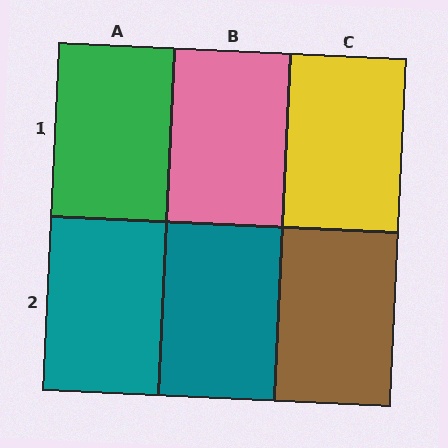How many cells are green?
1 cell is green.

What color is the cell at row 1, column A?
Green.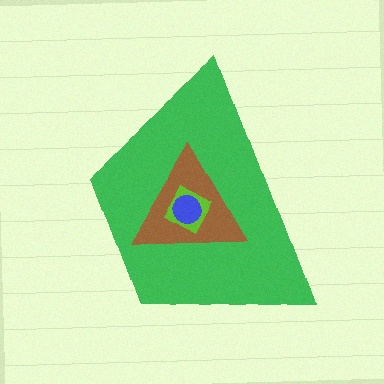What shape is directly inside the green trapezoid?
The brown triangle.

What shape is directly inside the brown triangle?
The lime diamond.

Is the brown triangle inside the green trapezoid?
Yes.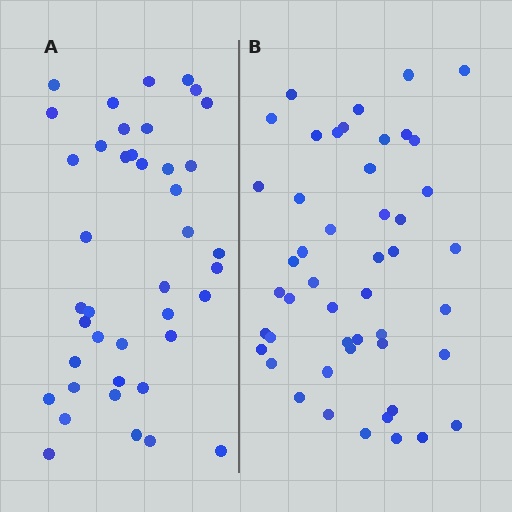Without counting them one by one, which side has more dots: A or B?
Region B (the right region) has more dots.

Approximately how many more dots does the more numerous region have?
Region B has roughly 8 or so more dots than region A.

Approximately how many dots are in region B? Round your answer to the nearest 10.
About 50 dots. (The exact count is 48, which rounds to 50.)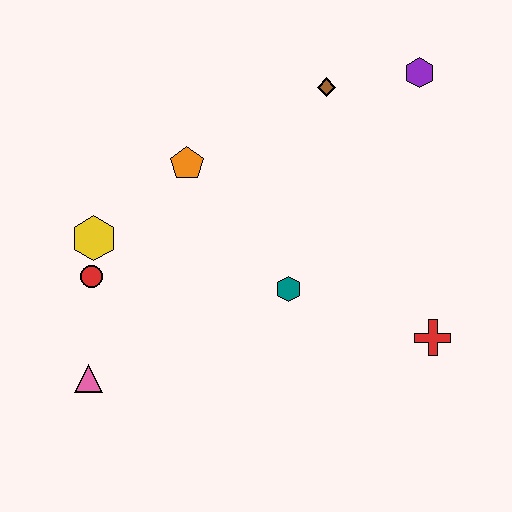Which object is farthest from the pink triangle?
The purple hexagon is farthest from the pink triangle.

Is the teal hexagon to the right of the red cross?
No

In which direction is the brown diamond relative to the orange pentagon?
The brown diamond is to the right of the orange pentagon.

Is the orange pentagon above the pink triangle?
Yes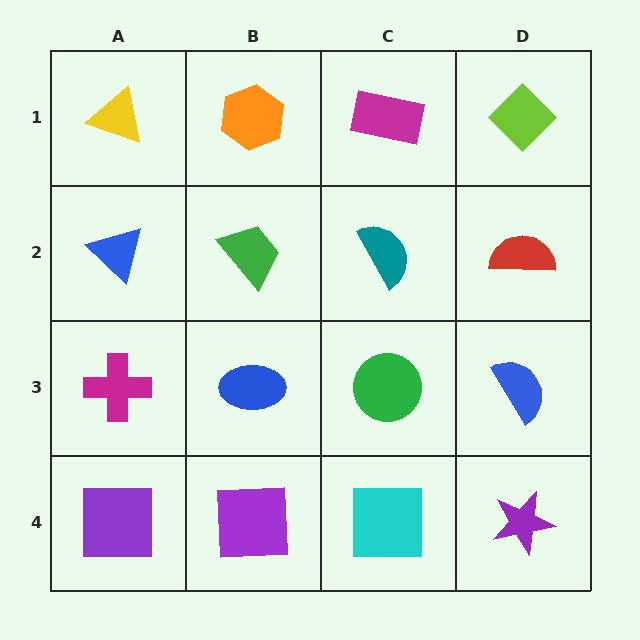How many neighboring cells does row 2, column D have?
3.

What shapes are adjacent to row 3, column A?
A blue triangle (row 2, column A), a purple square (row 4, column A), a blue ellipse (row 3, column B).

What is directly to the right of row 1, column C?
A lime diamond.